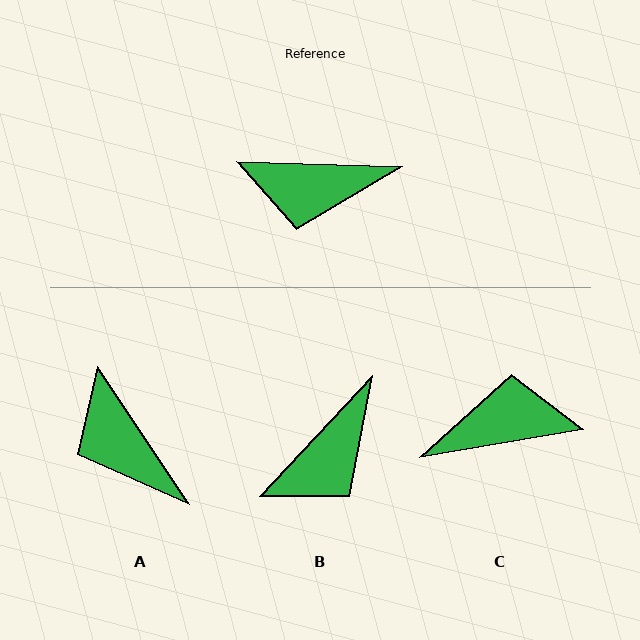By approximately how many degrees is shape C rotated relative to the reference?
Approximately 169 degrees clockwise.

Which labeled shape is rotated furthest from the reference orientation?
C, about 169 degrees away.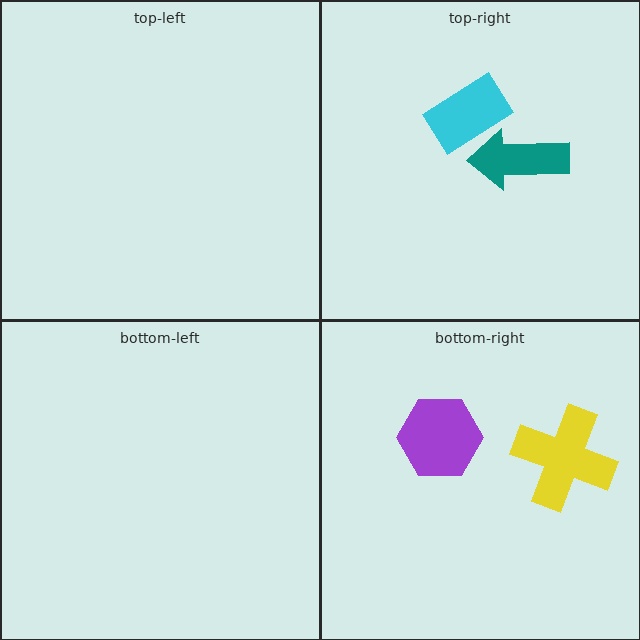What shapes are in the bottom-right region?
The yellow cross, the purple hexagon.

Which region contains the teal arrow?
The top-right region.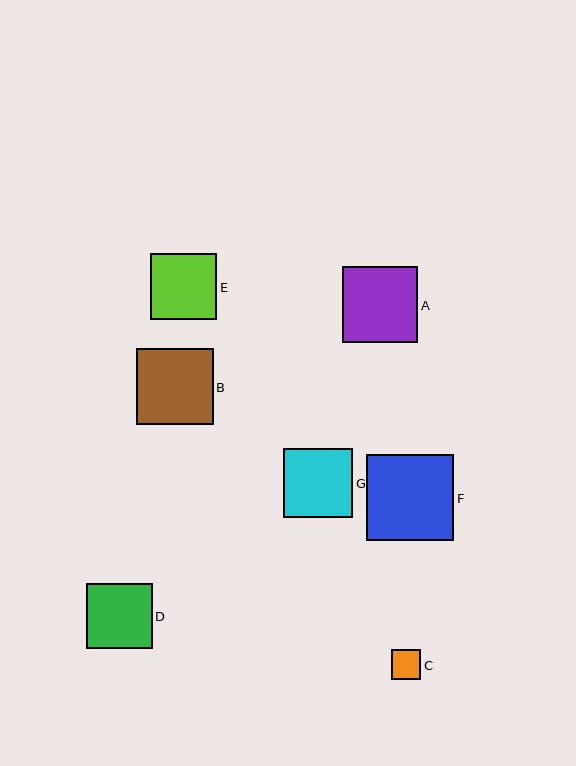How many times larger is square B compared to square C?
Square B is approximately 2.6 times the size of square C.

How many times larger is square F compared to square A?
Square F is approximately 1.1 times the size of square A.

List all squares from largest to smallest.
From largest to smallest: F, B, A, G, E, D, C.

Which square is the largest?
Square F is the largest with a size of approximately 87 pixels.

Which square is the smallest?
Square C is the smallest with a size of approximately 29 pixels.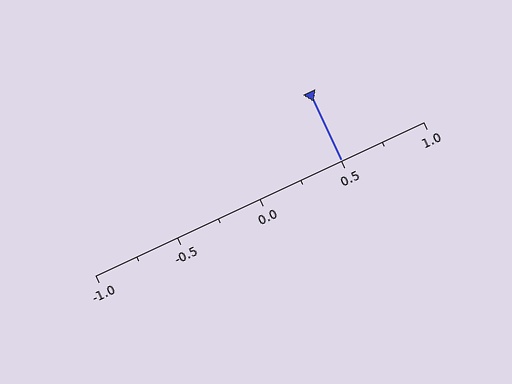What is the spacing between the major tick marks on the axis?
The major ticks are spaced 0.5 apart.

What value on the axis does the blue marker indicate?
The marker indicates approximately 0.5.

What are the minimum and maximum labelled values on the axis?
The axis runs from -1.0 to 1.0.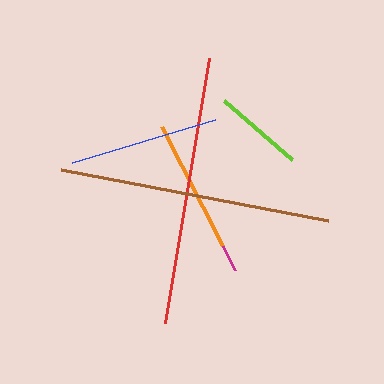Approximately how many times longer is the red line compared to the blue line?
The red line is approximately 1.8 times the length of the blue line.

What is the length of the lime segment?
The lime segment is approximately 90 pixels long.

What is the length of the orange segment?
The orange segment is approximately 134 pixels long.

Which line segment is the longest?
The brown line is the longest at approximately 272 pixels.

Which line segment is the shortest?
The lime line is the shortest at approximately 90 pixels.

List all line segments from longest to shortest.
From longest to shortest: brown, red, blue, magenta, orange, lime.